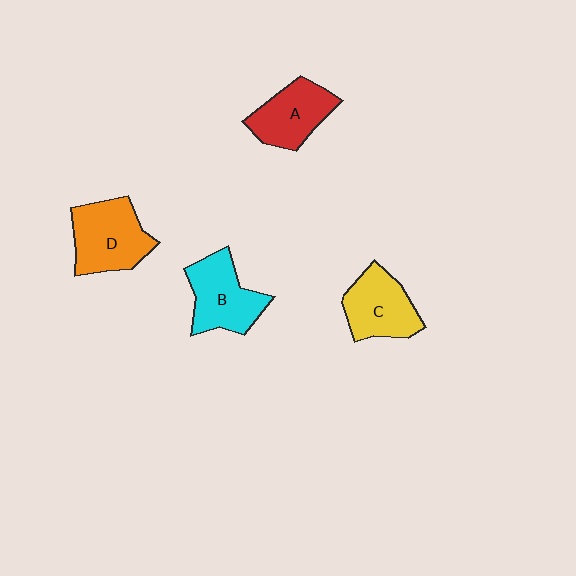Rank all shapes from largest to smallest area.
From largest to smallest: D (orange), B (cyan), C (yellow), A (red).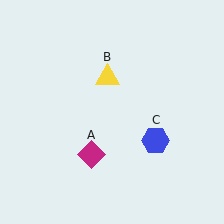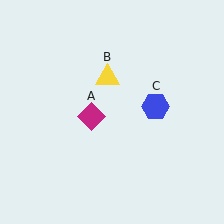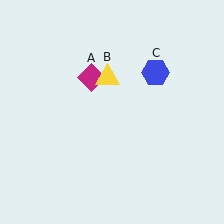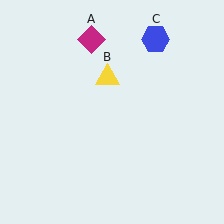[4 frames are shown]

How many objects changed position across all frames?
2 objects changed position: magenta diamond (object A), blue hexagon (object C).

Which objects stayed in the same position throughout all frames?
Yellow triangle (object B) remained stationary.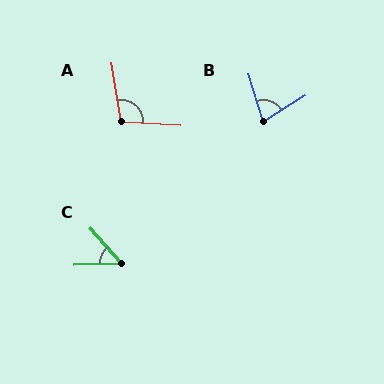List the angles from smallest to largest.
C (50°), B (75°), A (103°).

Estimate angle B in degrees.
Approximately 75 degrees.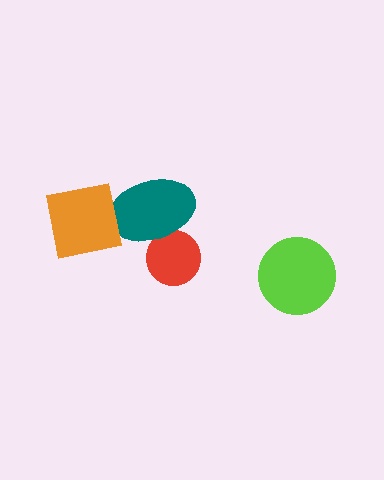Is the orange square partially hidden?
No, no other shape covers it.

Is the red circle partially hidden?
Yes, it is partially covered by another shape.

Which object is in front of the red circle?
The teal ellipse is in front of the red circle.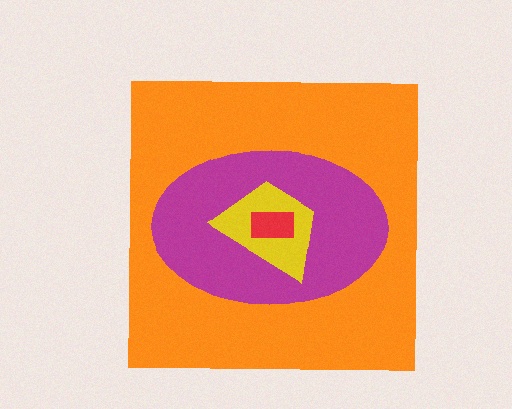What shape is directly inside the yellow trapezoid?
The red rectangle.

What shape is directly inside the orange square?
The magenta ellipse.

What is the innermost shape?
The red rectangle.